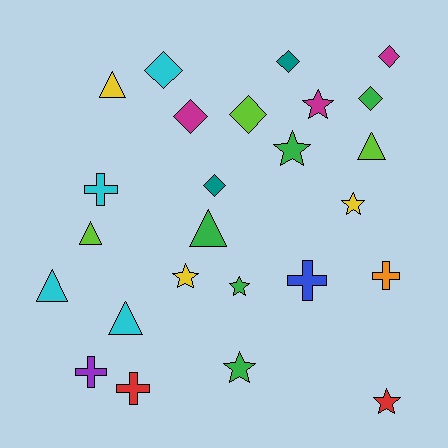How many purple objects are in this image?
There is 1 purple object.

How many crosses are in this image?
There are 5 crosses.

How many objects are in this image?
There are 25 objects.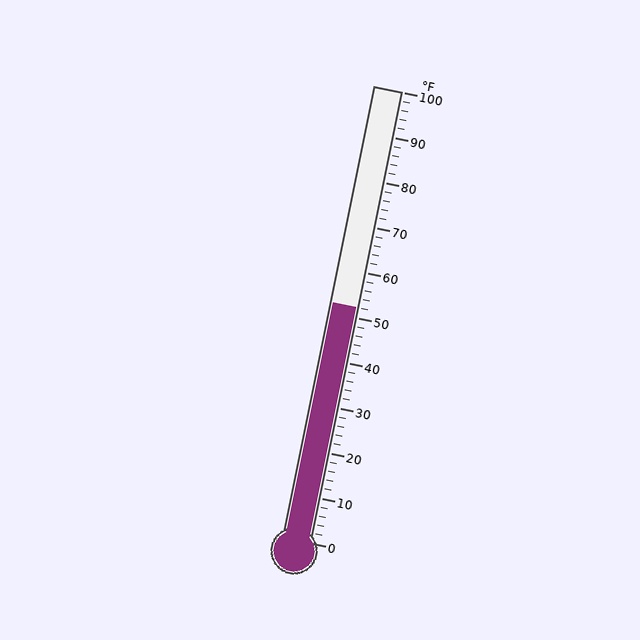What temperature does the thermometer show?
The thermometer shows approximately 52°F.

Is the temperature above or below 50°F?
The temperature is above 50°F.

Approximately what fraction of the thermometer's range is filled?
The thermometer is filled to approximately 50% of its range.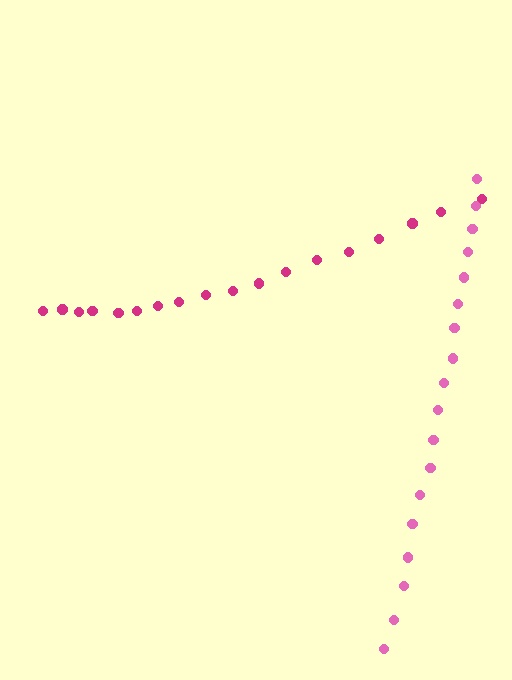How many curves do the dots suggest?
There are 2 distinct paths.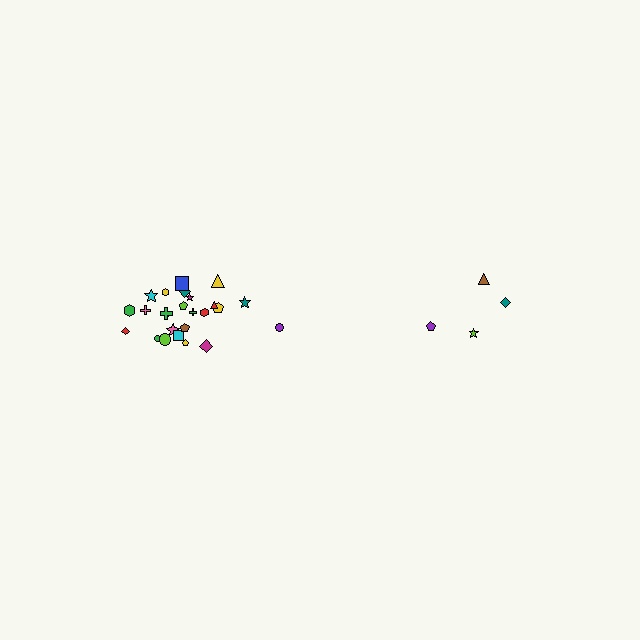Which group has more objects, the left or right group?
The left group.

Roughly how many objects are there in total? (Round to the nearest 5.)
Roughly 30 objects in total.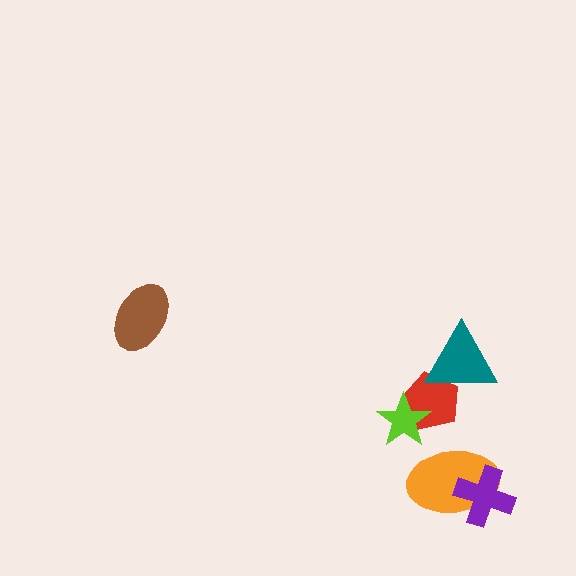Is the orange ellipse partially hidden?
Yes, it is partially covered by another shape.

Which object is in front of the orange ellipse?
The purple cross is in front of the orange ellipse.